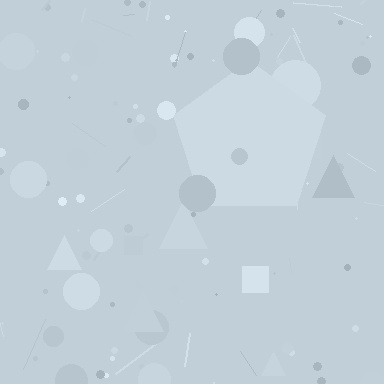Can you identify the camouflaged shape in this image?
The camouflaged shape is a pentagon.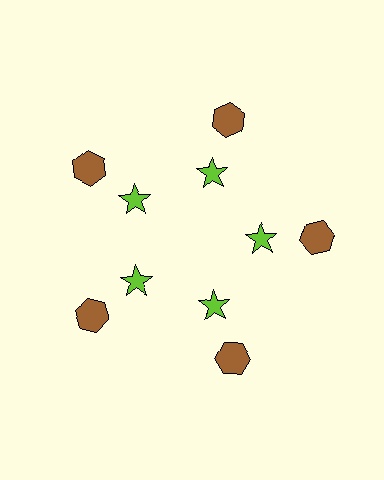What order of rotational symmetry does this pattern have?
This pattern has 5-fold rotational symmetry.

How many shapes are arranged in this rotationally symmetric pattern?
There are 10 shapes, arranged in 5 groups of 2.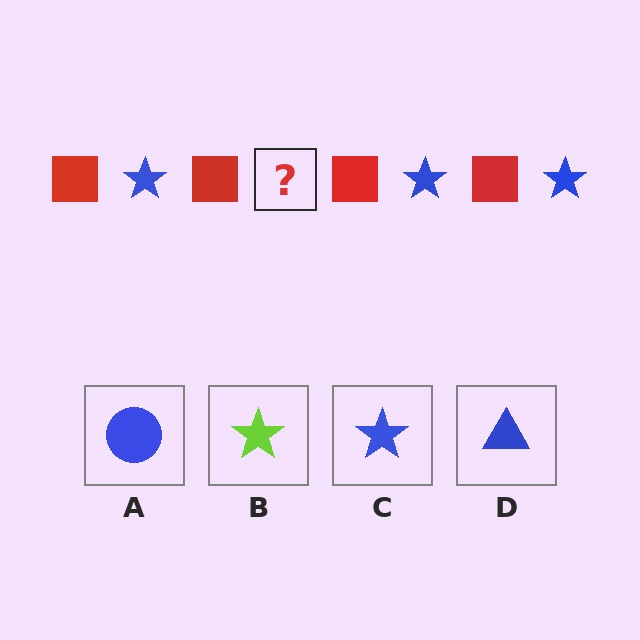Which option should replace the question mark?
Option C.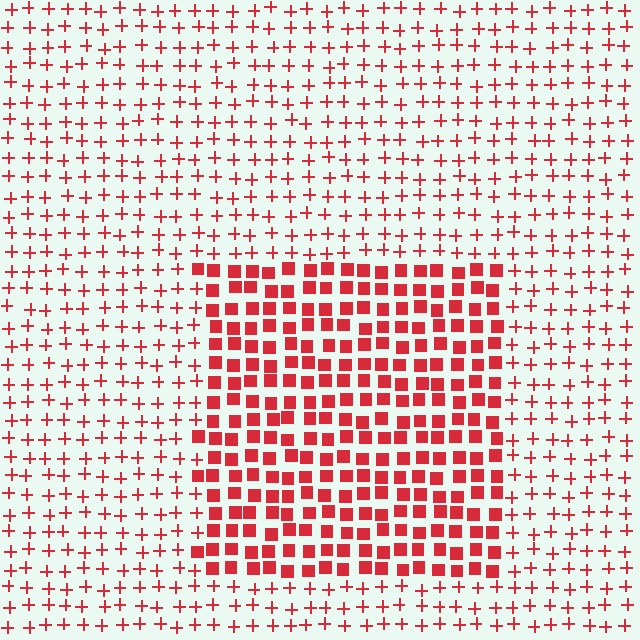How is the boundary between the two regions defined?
The boundary is defined by a change in element shape: squares inside vs. plus signs outside. All elements share the same color and spacing.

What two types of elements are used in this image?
The image uses squares inside the rectangle region and plus signs outside it.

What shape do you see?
I see a rectangle.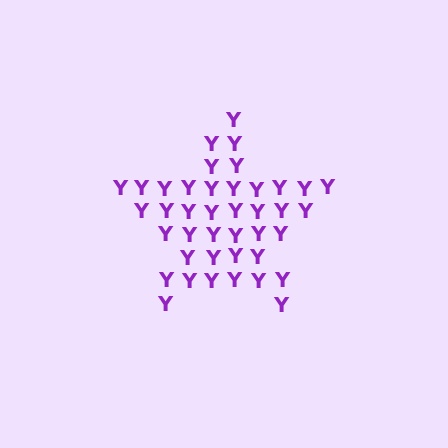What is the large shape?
The large shape is a star.